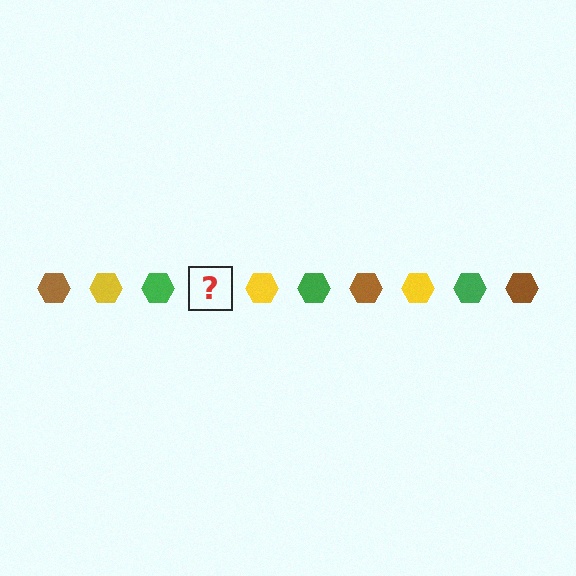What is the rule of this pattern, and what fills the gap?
The rule is that the pattern cycles through brown, yellow, green hexagons. The gap should be filled with a brown hexagon.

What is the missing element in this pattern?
The missing element is a brown hexagon.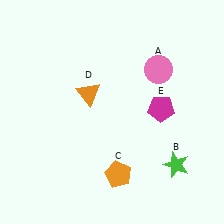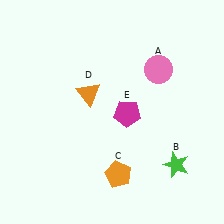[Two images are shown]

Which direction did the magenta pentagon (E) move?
The magenta pentagon (E) moved left.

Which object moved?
The magenta pentagon (E) moved left.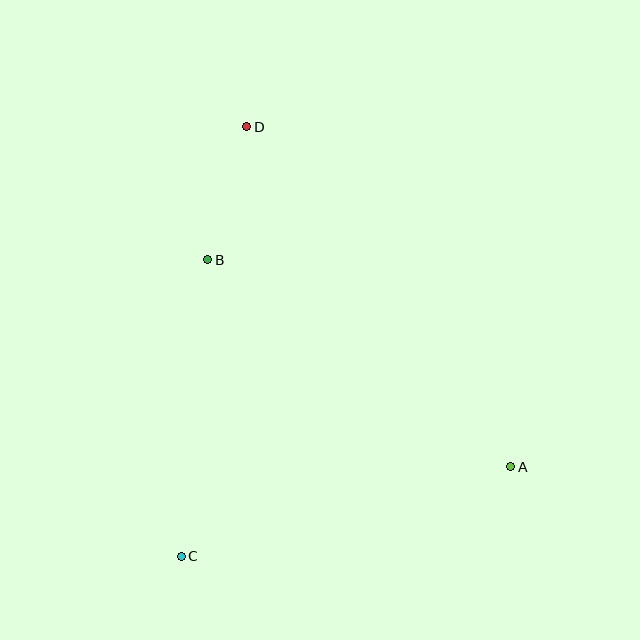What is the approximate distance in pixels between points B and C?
The distance between B and C is approximately 298 pixels.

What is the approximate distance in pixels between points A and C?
The distance between A and C is approximately 341 pixels.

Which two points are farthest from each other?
Points C and D are farthest from each other.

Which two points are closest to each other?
Points B and D are closest to each other.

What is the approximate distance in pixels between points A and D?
The distance between A and D is approximately 430 pixels.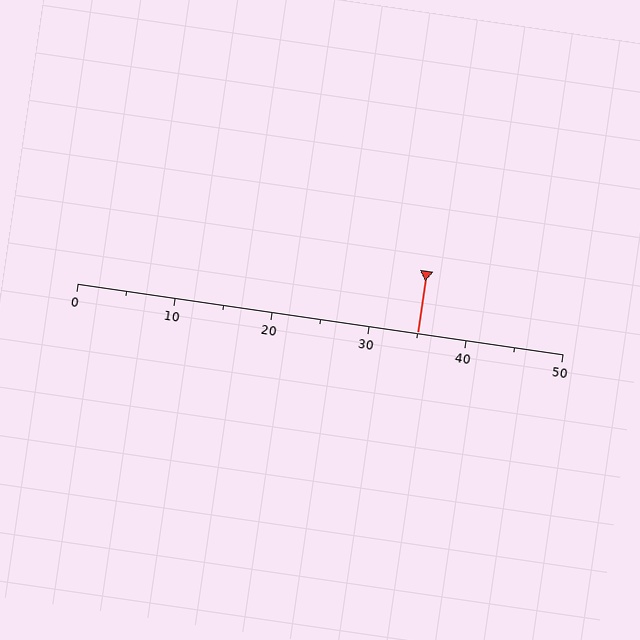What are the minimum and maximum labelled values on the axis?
The axis runs from 0 to 50.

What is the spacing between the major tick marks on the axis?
The major ticks are spaced 10 apart.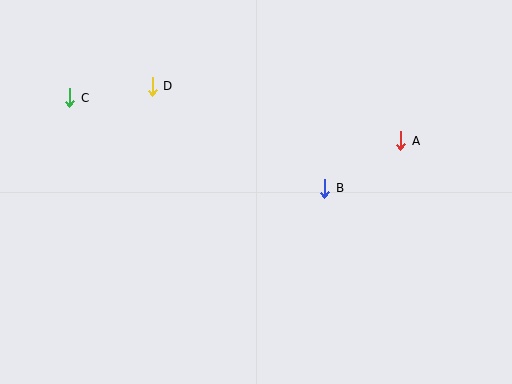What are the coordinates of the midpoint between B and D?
The midpoint between B and D is at (238, 137).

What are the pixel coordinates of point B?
Point B is at (325, 188).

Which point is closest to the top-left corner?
Point C is closest to the top-left corner.